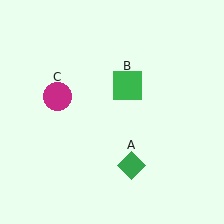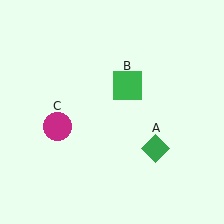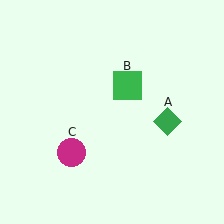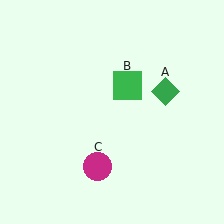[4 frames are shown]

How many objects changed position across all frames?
2 objects changed position: green diamond (object A), magenta circle (object C).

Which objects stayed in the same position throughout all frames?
Green square (object B) remained stationary.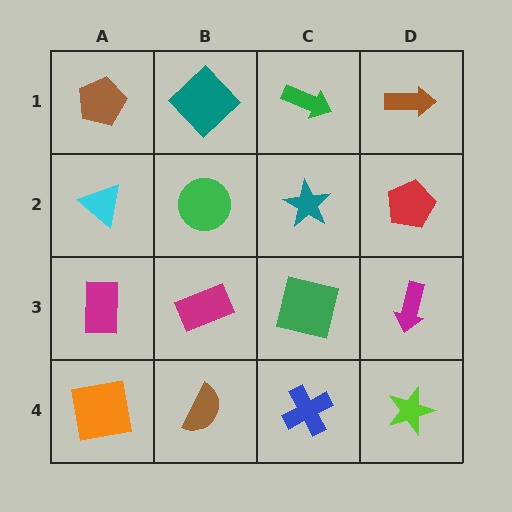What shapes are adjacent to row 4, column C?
A green square (row 3, column C), a brown semicircle (row 4, column B), a lime star (row 4, column D).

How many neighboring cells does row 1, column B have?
3.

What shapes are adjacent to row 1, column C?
A teal star (row 2, column C), a teal diamond (row 1, column B), a brown arrow (row 1, column D).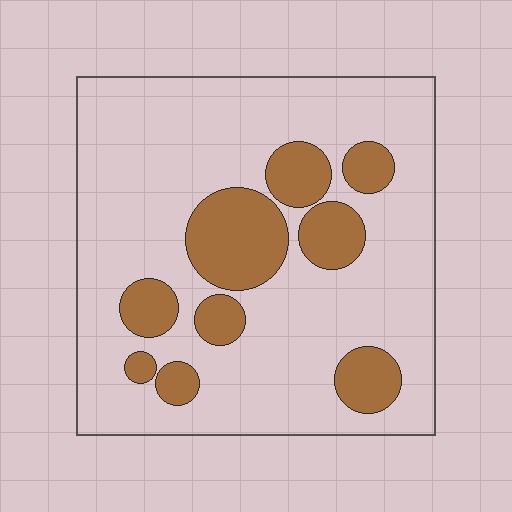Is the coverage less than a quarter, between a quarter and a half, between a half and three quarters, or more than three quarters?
Less than a quarter.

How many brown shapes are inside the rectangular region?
9.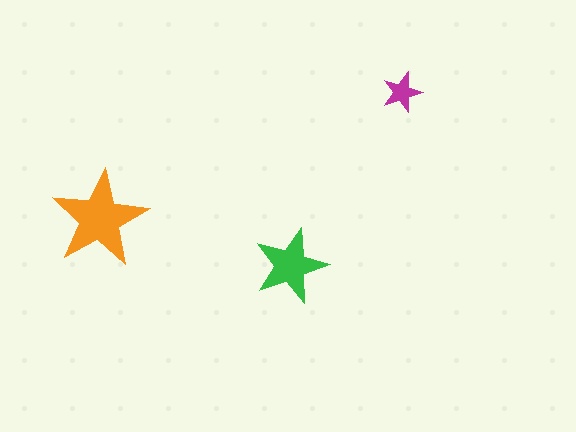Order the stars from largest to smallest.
the orange one, the green one, the magenta one.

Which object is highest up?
The magenta star is topmost.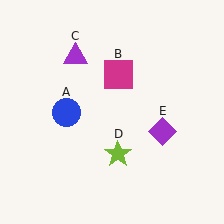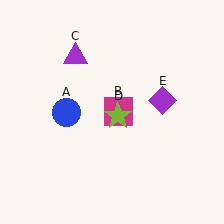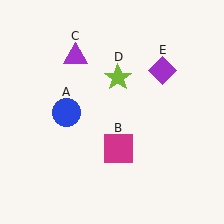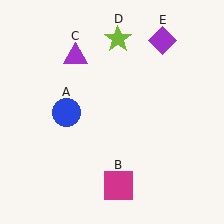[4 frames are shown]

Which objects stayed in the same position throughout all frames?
Blue circle (object A) and purple triangle (object C) remained stationary.